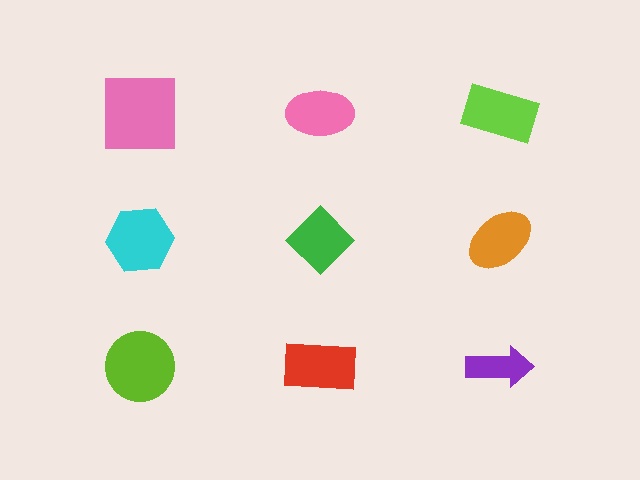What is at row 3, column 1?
A lime circle.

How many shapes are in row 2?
3 shapes.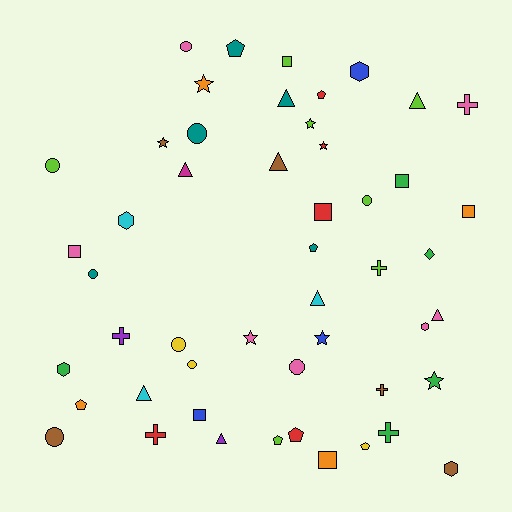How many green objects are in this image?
There are 5 green objects.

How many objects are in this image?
There are 50 objects.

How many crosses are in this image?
There are 6 crosses.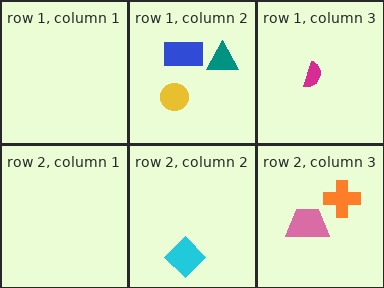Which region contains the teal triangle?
The row 1, column 2 region.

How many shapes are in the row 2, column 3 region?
2.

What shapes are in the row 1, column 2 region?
The yellow circle, the blue rectangle, the teal triangle.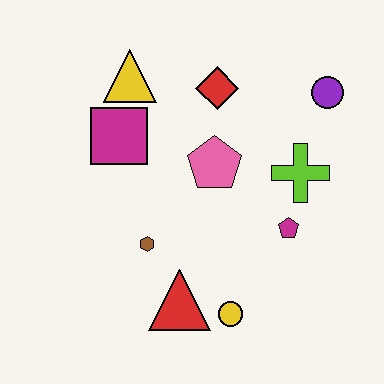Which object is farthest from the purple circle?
The red triangle is farthest from the purple circle.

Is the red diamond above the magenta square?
Yes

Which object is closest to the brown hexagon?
The red triangle is closest to the brown hexagon.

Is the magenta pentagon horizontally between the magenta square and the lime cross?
Yes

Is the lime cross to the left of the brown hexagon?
No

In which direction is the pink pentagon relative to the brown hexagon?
The pink pentagon is above the brown hexagon.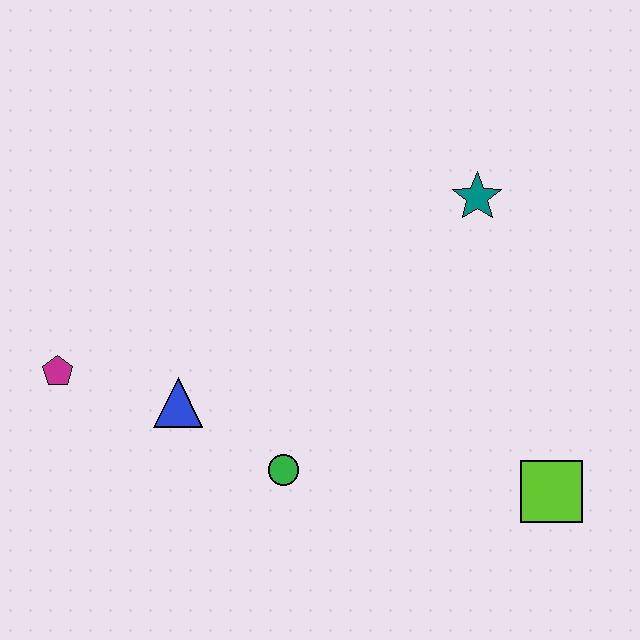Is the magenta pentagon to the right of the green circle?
No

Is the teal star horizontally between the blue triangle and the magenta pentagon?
No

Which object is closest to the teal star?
The lime square is closest to the teal star.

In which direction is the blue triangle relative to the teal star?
The blue triangle is to the left of the teal star.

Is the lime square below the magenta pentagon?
Yes